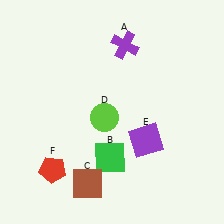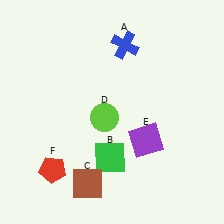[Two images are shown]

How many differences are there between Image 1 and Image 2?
There is 1 difference between the two images.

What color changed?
The cross (A) changed from purple in Image 1 to blue in Image 2.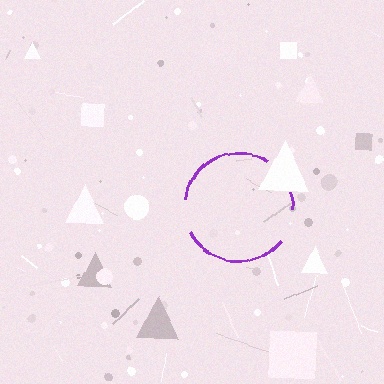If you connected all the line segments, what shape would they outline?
They would outline a circle.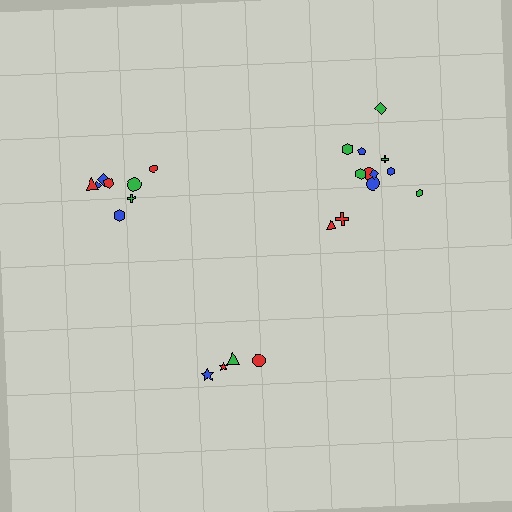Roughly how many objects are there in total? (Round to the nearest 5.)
Roughly 25 objects in total.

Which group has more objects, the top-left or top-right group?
The top-right group.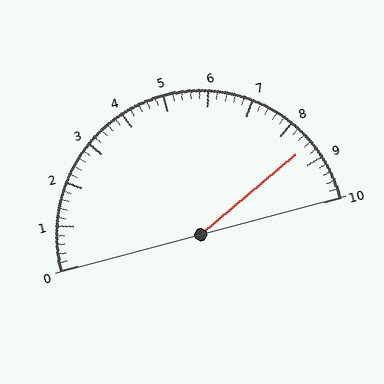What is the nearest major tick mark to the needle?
The nearest major tick mark is 9.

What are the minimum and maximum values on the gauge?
The gauge ranges from 0 to 10.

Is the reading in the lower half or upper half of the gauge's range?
The reading is in the upper half of the range (0 to 10).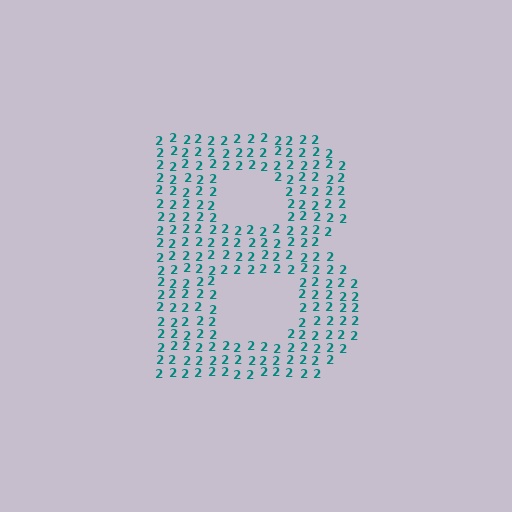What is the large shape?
The large shape is the letter B.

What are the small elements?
The small elements are digit 2's.